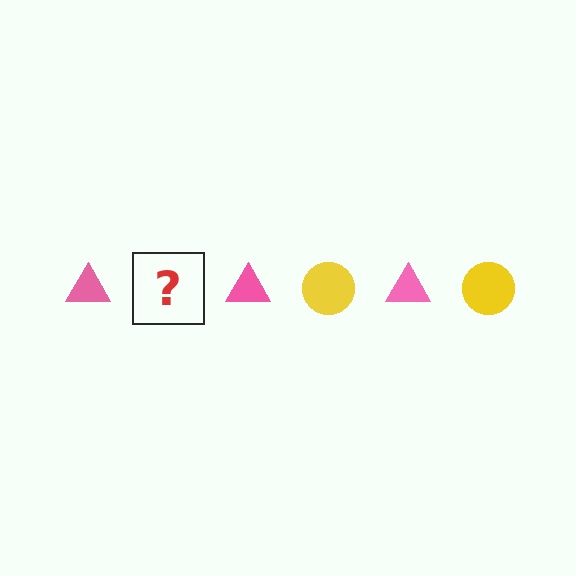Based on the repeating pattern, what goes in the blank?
The blank should be a yellow circle.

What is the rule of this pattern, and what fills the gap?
The rule is that the pattern alternates between pink triangle and yellow circle. The gap should be filled with a yellow circle.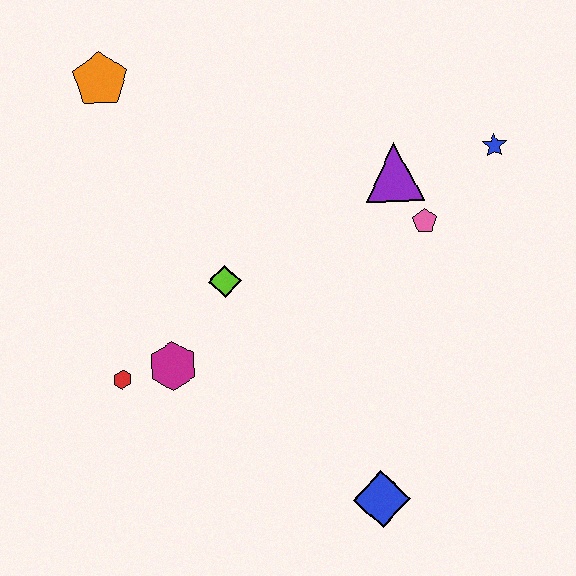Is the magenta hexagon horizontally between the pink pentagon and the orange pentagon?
Yes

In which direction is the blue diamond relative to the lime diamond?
The blue diamond is below the lime diamond.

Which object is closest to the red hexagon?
The magenta hexagon is closest to the red hexagon.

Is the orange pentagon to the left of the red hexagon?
Yes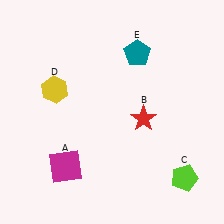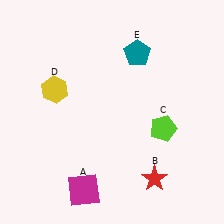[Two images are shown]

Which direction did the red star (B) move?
The red star (B) moved down.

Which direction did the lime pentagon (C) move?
The lime pentagon (C) moved up.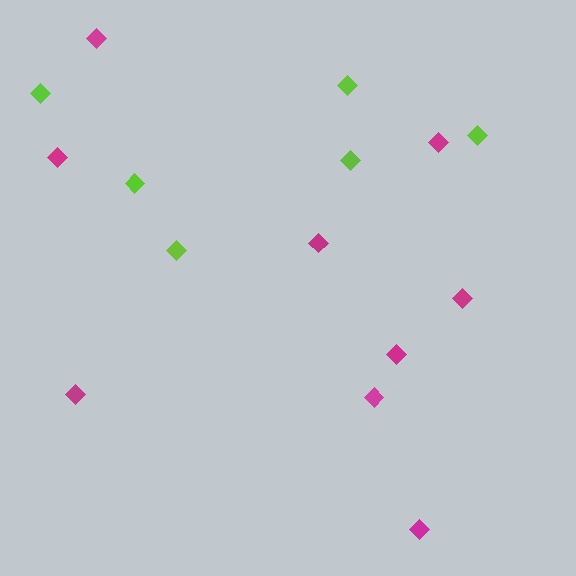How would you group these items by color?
There are 2 groups: one group of lime diamonds (6) and one group of magenta diamonds (9).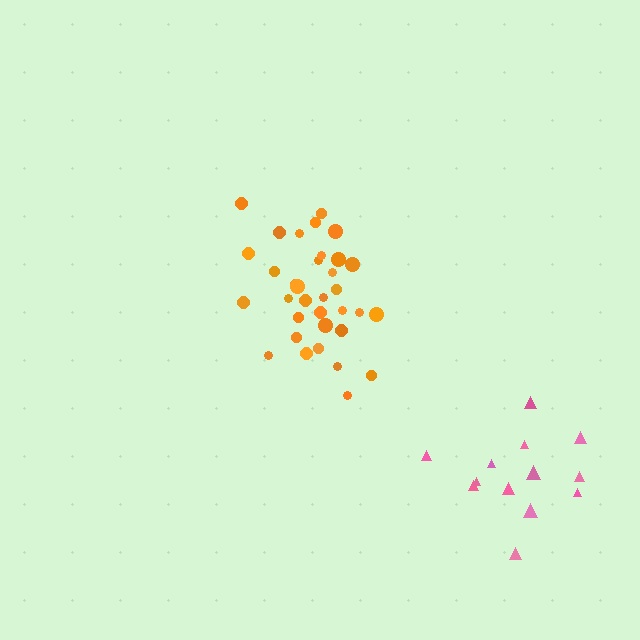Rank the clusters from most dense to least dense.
orange, pink.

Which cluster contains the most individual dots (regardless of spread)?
Orange (35).